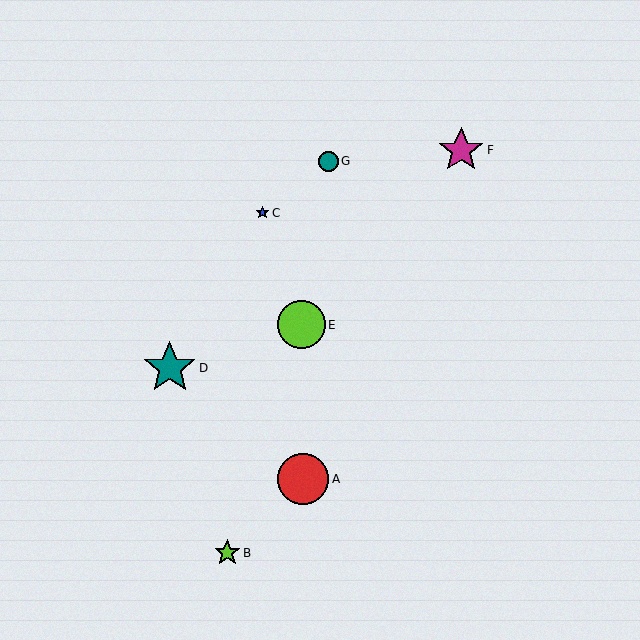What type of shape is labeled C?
Shape C is a blue star.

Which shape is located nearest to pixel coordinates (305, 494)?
The red circle (labeled A) at (303, 479) is nearest to that location.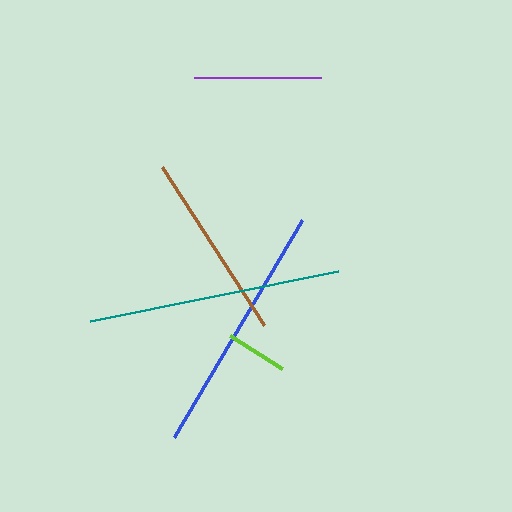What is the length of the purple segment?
The purple segment is approximately 127 pixels long.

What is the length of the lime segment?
The lime segment is approximately 62 pixels long.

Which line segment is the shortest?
The lime line is the shortest at approximately 62 pixels.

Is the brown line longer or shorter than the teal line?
The teal line is longer than the brown line.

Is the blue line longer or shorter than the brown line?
The blue line is longer than the brown line.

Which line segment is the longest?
The teal line is the longest at approximately 253 pixels.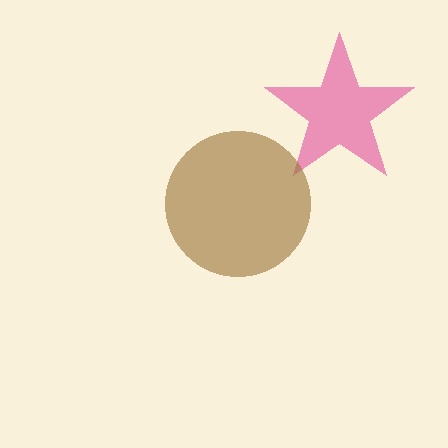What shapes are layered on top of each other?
The layered shapes are: a pink star, a brown circle.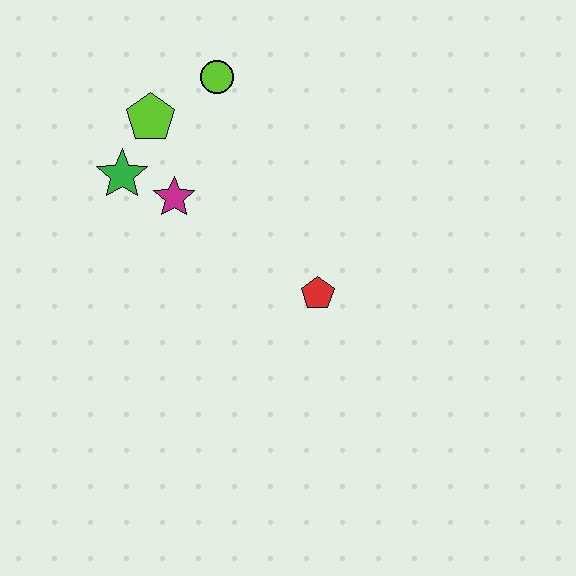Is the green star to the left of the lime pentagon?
Yes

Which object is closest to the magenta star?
The green star is closest to the magenta star.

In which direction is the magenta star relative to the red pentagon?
The magenta star is to the left of the red pentagon.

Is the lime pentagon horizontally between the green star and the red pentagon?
Yes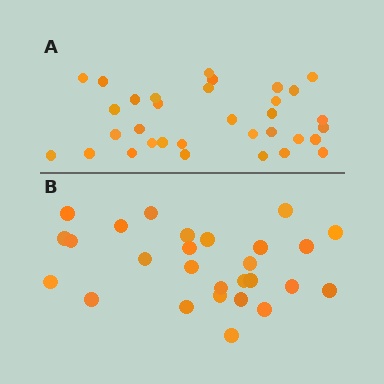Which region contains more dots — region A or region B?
Region A (the top region) has more dots.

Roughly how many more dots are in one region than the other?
Region A has about 6 more dots than region B.